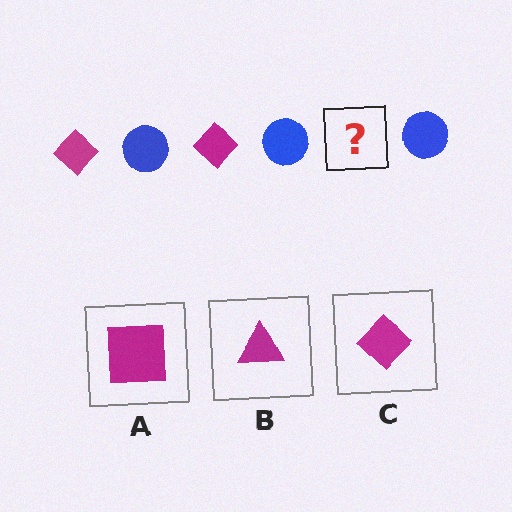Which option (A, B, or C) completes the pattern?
C.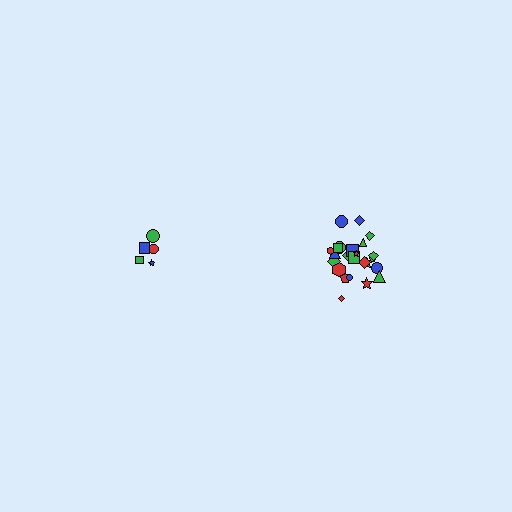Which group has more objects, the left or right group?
The right group.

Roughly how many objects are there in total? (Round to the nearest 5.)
Roughly 30 objects in total.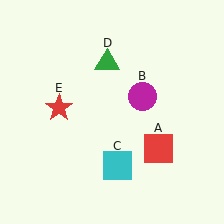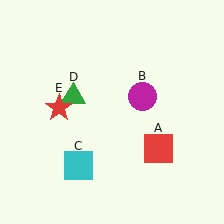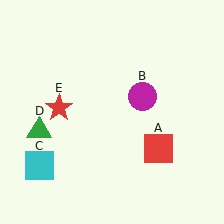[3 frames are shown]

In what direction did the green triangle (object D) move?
The green triangle (object D) moved down and to the left.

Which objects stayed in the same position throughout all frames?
Red square (object A) and magenta circle (object B) and red star (object E) remained stationary.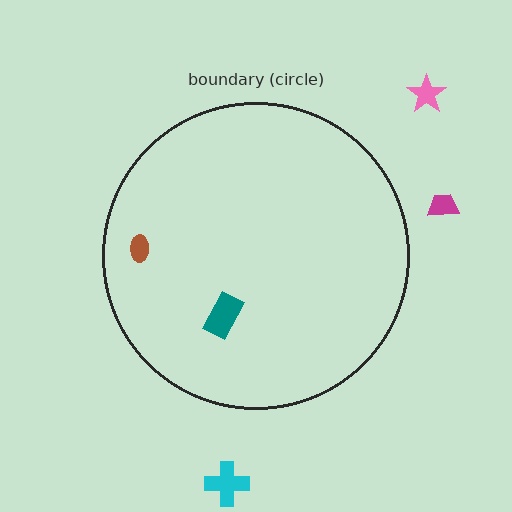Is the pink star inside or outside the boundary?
Outside.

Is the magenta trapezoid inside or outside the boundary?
Outside.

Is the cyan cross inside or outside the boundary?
Outside.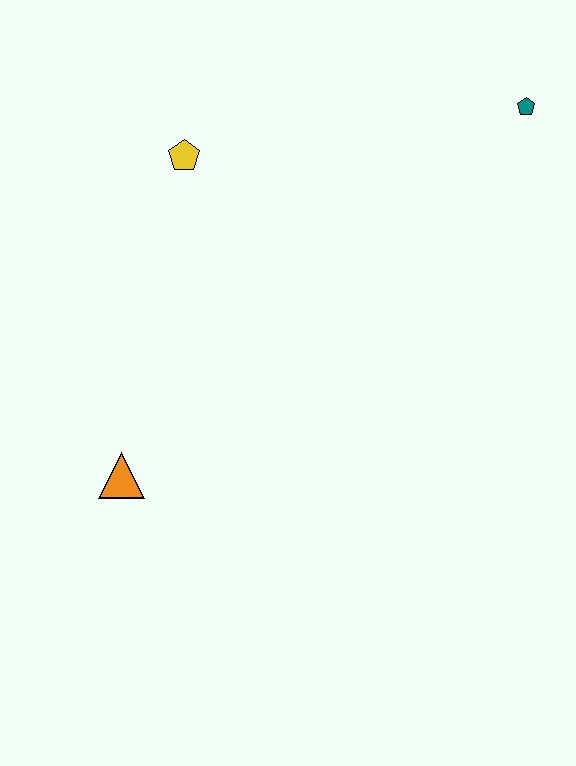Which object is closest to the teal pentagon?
The yellow pentagon is closest to the teal pentagon.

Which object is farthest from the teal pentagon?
The orange triangle is farthest from the teal pentagon.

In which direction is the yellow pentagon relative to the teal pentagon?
The yellow pentagon is to the left of the teal pentagon.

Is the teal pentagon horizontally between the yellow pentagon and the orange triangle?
No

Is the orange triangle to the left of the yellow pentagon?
Yes